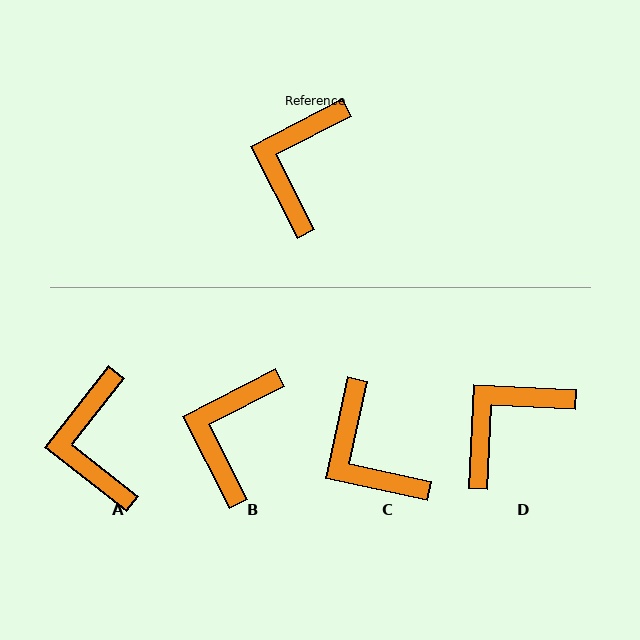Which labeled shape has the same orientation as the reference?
B.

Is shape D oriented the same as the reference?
No, it is off by about 30 degrees.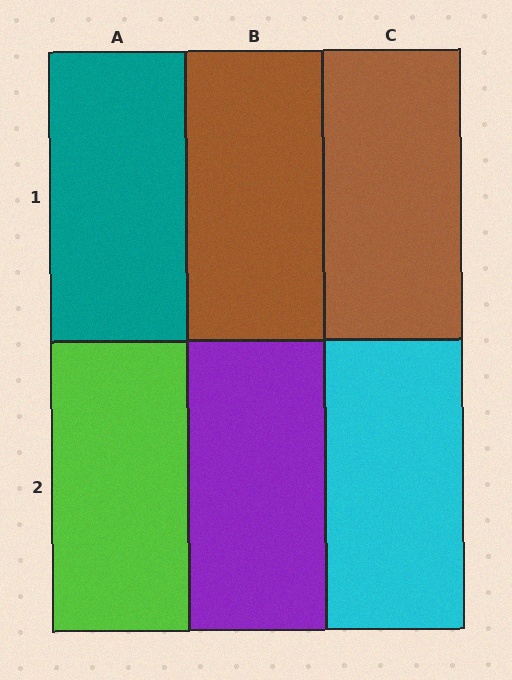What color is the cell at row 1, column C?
Brown.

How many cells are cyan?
1 cell is cyan.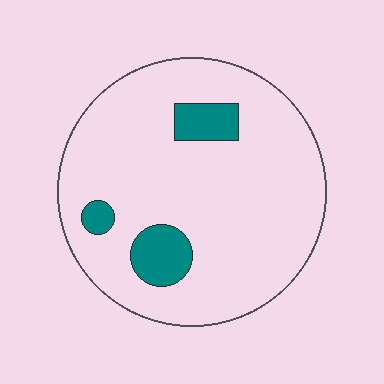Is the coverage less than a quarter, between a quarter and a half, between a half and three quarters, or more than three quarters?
Less than a quarter.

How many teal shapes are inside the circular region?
3.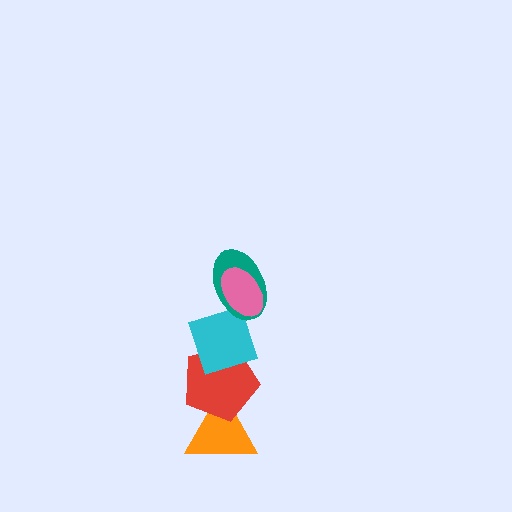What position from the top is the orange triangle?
The orange triangle is 5th from the top.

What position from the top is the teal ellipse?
The teal ellipse is 2nd from the top.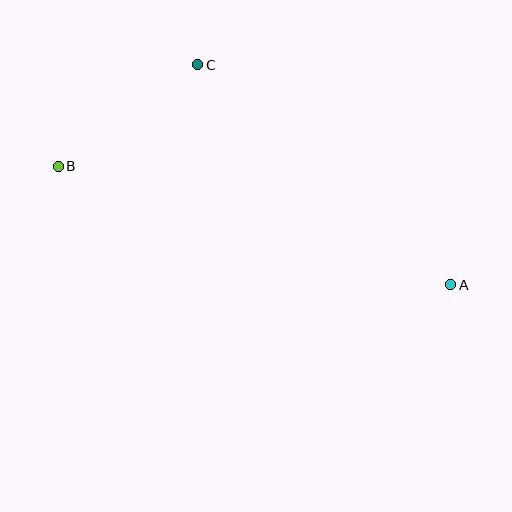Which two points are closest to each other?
Points B and C are closest to each other.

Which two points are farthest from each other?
Points A and B are farthest from each other.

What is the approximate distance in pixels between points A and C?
The distance between A and C is approximately 335 pixels.